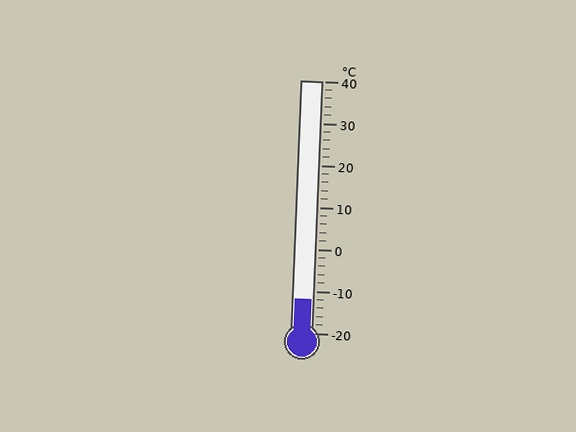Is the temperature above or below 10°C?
The temperature is below 10°C.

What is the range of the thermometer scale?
The thermometer scale ranges from -20°C to 40°C.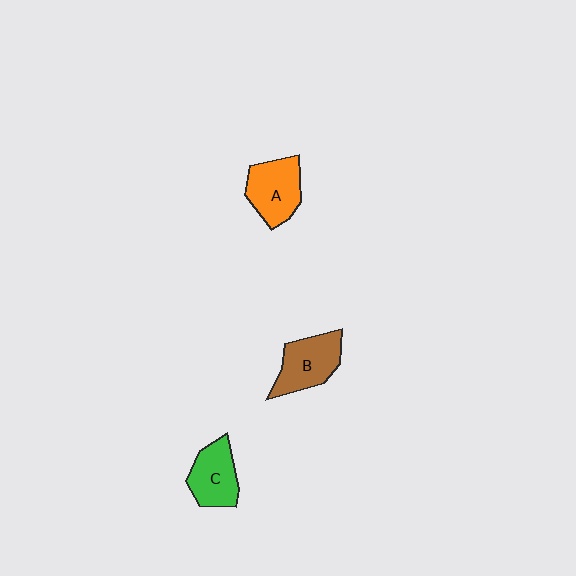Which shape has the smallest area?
Shape C (green).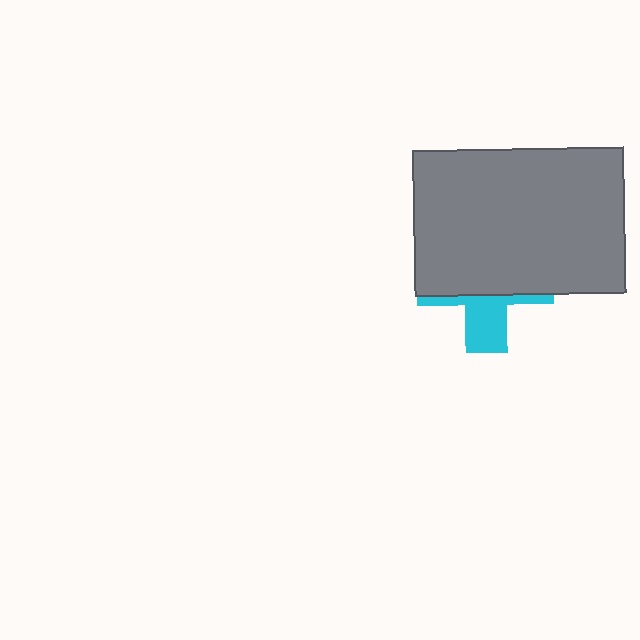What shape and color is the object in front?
The object in front is a gray rectangle.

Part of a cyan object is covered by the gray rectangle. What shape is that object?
It is a cross.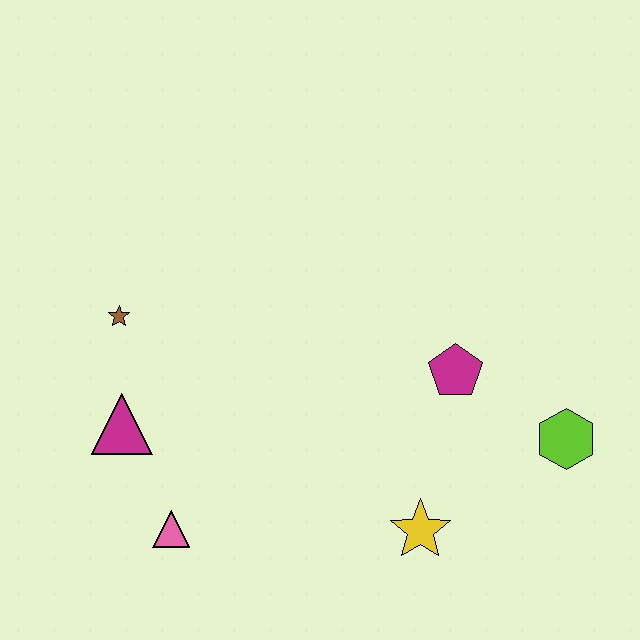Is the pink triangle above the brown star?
No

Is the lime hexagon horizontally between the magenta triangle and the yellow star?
No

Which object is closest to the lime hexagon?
The magenta pentagon is closest to the lime hexagon.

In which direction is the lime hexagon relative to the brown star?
The lime hexagon is to the right of the brown star.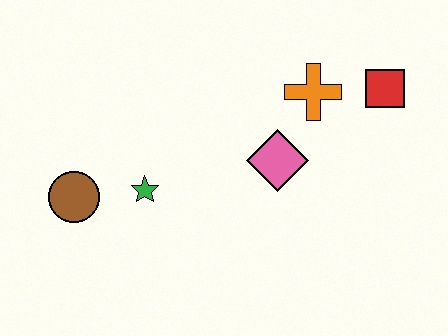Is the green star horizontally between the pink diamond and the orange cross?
No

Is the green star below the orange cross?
Yes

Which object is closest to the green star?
The brown circle is closest to the green star.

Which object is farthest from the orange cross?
The brown circle is farthest from the orange cross.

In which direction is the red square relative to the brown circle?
The red square is to the right of the brown circle.